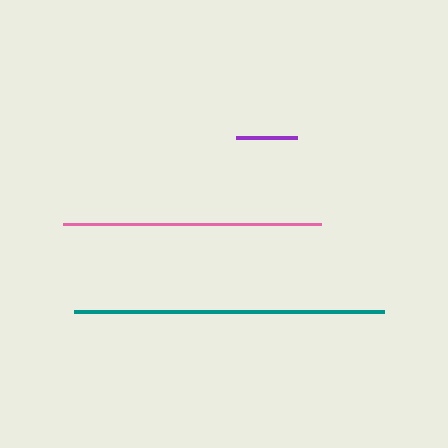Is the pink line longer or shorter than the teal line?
The teal line is longer than the pink line.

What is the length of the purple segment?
The purple segment is approximately 62 pixels long.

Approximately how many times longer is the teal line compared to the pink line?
The teal line is approximately 1.2 times the length of the pink line.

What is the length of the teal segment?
The teal segment is approximately 310 pixels long.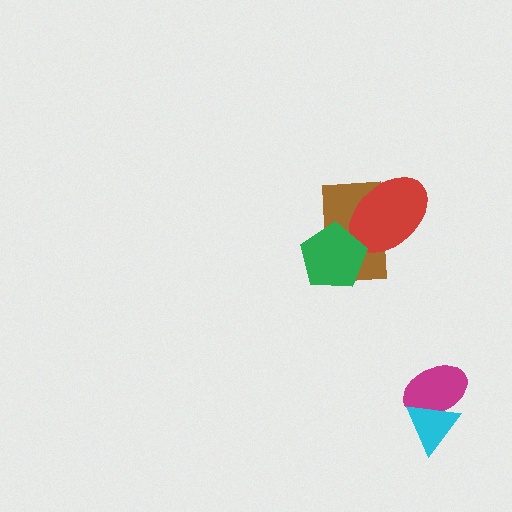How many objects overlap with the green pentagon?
2 objects overlap with the green pentagon.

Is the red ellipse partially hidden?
Yes, it is partially covered by another shape.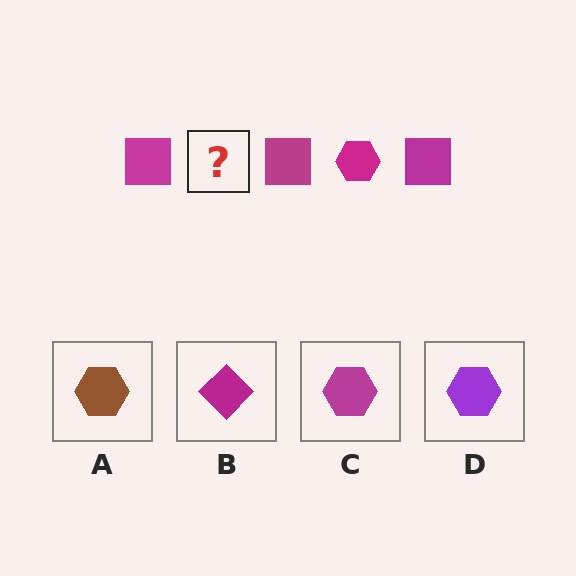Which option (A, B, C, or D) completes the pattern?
C.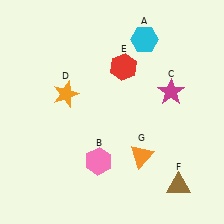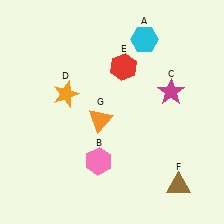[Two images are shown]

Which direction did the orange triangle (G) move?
The orange triangle (G) moved left.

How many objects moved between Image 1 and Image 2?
1 object moved between the two images.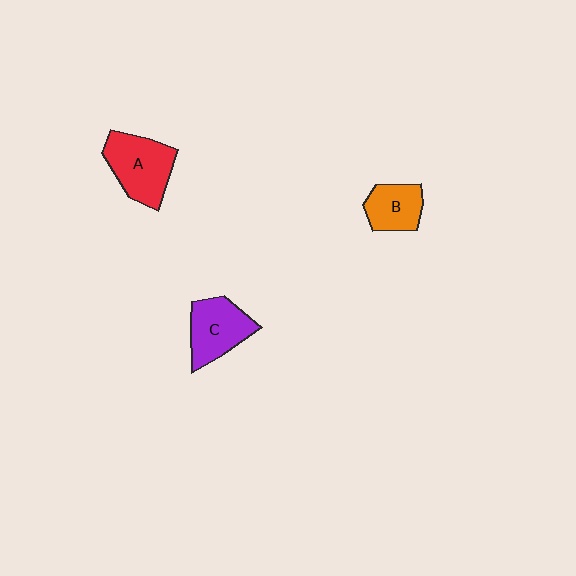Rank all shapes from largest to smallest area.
From largest to smallest: A (red), C (purple), B (orange).